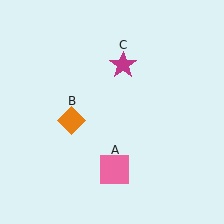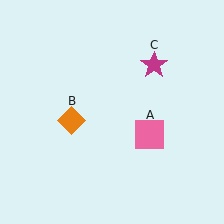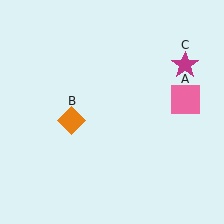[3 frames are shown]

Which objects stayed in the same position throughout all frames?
Orange diamond (object B) remained stationary.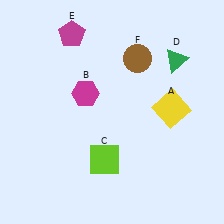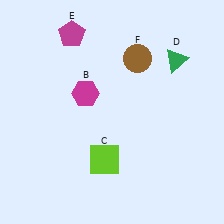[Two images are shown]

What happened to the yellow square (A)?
The yellow square (A) was removed in Image 2. It was in the top-right area of Image 1.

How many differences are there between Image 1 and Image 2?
There is 1 difference between the two images.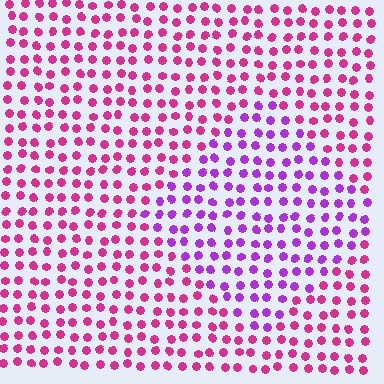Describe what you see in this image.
The image is filled with small magenta elements in a uniform arrangement. A diamond-shaped region is visible where the elements are tinted to a slightly different hue, forming a subtle color boundary.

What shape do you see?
I see a diamond.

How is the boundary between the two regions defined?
The boundary is defined purely by a slight shift in hue (about 40 degrees). Spacing, size, and orientation are identical on both sides.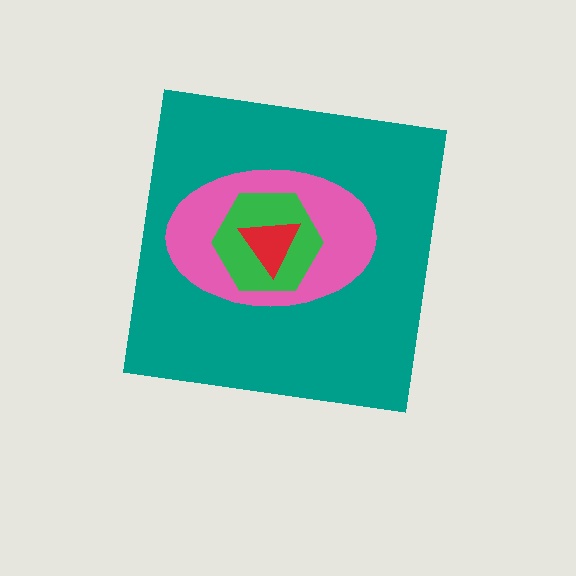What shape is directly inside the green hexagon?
The red triangle.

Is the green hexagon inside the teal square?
Yes.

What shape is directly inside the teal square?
The pink ellipse.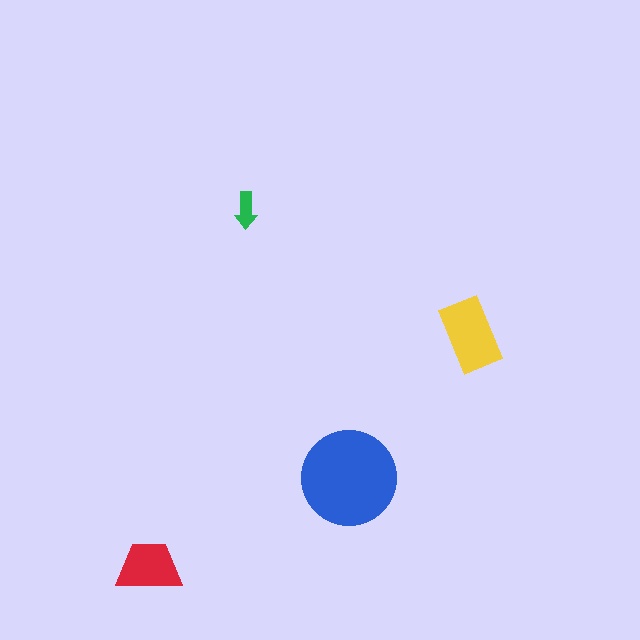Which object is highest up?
The green arrow is topmost.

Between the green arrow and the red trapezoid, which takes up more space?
The red trapezoid.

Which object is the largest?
The blue circle.